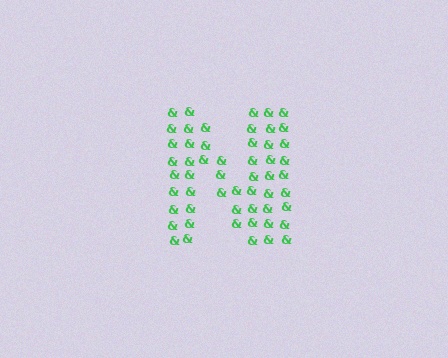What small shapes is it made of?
It is made of small ampersands.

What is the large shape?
The large shape is the letter N.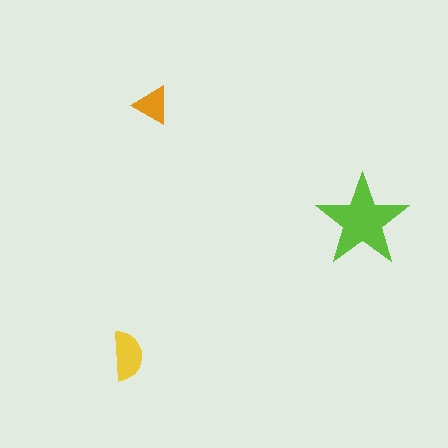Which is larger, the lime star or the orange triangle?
The lime star.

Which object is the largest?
The lime star.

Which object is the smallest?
The orange triangle.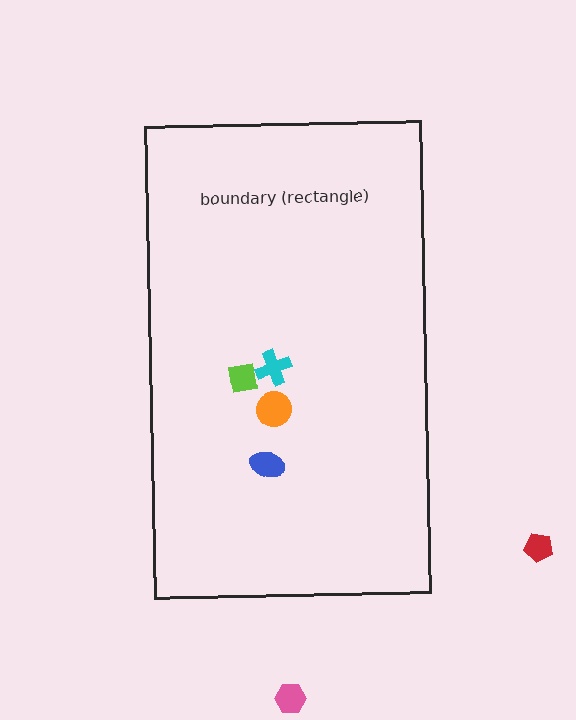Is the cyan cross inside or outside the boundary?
Inside.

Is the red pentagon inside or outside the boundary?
Outside.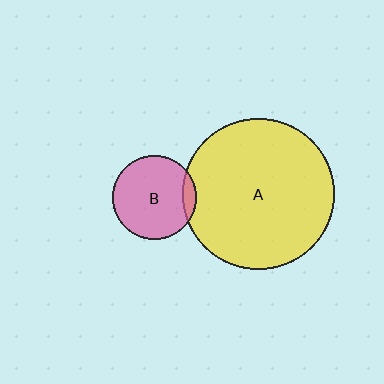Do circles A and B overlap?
Yes.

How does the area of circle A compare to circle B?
Approximately 3.2 times.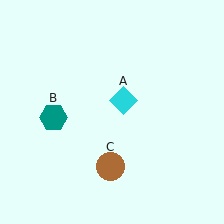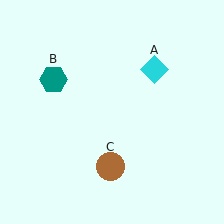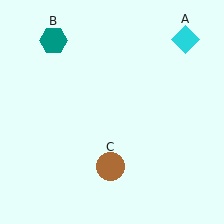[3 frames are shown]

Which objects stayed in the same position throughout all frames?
Brown circle (object C) remained stationary.